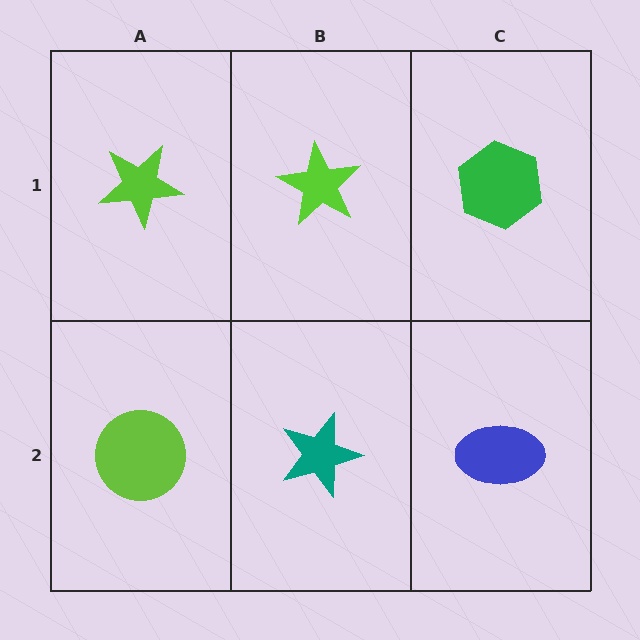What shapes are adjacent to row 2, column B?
A lime star (row 1, column B), a lime circle (row 2, column A), a blue ellipse (row 2, column C).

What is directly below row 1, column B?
A teal star.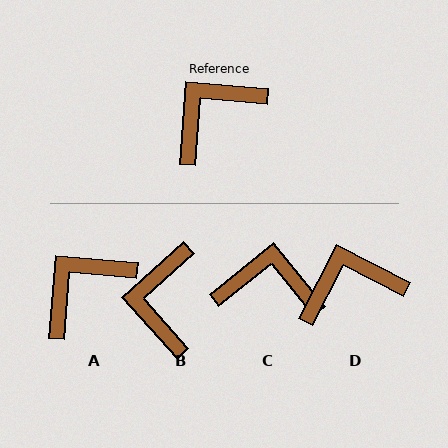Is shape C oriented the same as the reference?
No, it is off by about 47 degrees.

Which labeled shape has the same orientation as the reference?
A.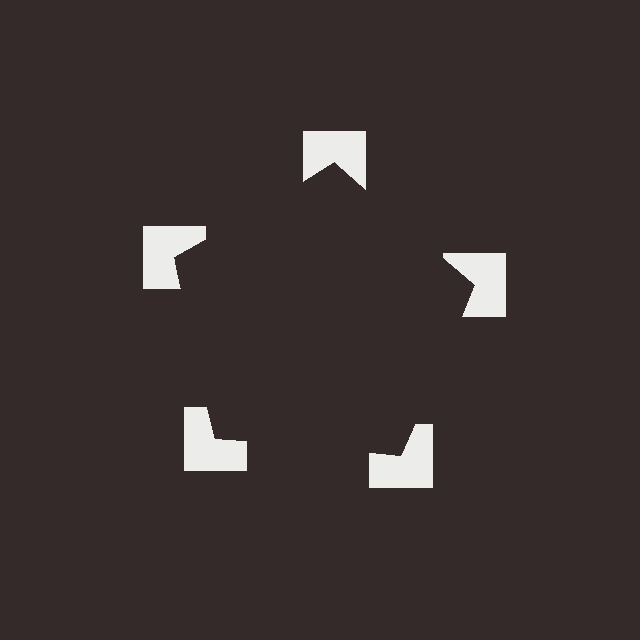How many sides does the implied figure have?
5 sides.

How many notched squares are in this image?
There are 5 — one at each vertex of the illusory pentagon.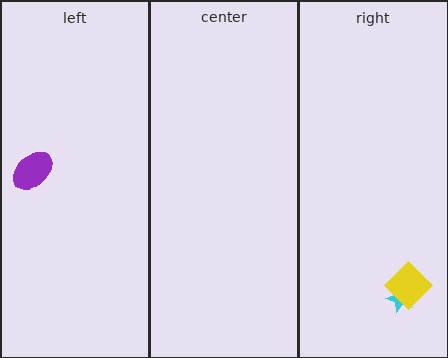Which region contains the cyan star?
The right region.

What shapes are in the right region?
The cyan star, the yellow diamond.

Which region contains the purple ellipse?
The left region.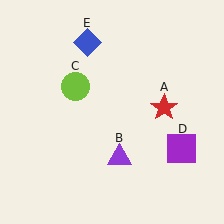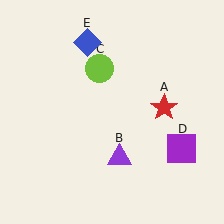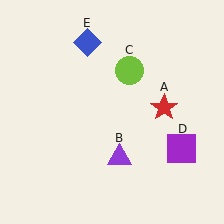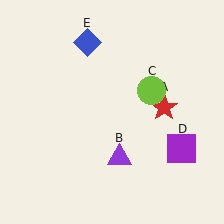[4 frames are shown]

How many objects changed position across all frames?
1 object changed position: lime circle (object C).